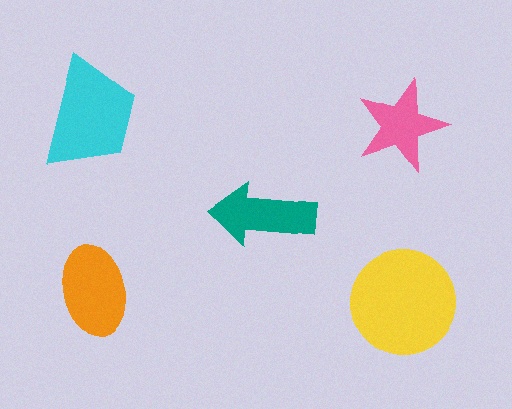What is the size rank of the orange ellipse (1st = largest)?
3rd.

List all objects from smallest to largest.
The pink star, the teal arrow, the orange ellipse, the cyan trapezoid, the yellow circle.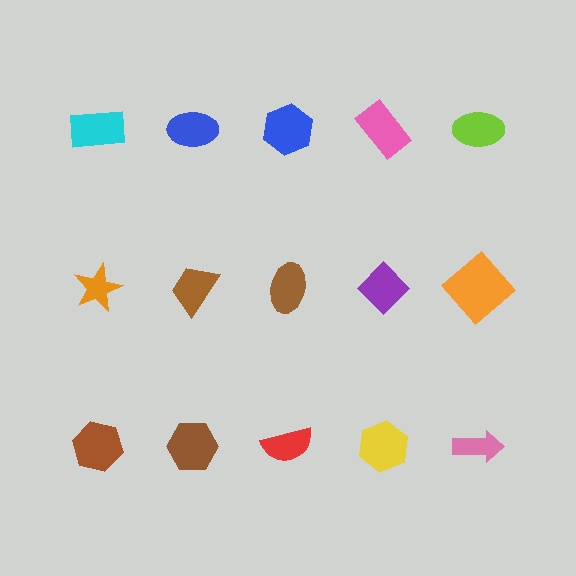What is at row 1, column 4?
A pink rectangle.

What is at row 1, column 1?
A cyan rectangle.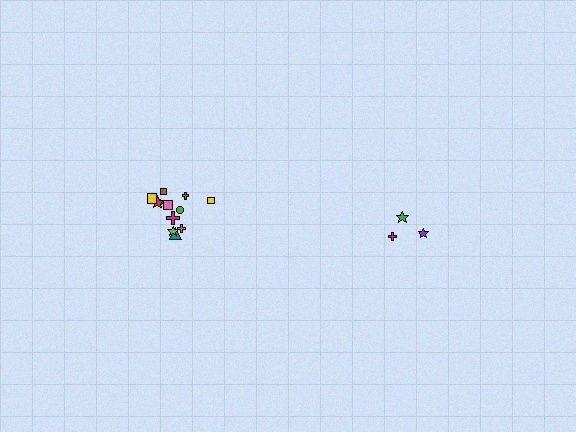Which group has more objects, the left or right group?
The left group.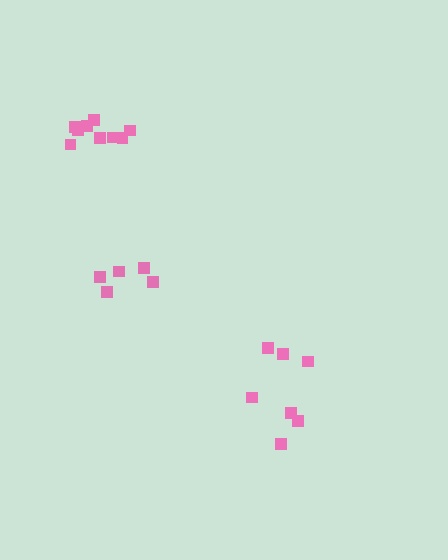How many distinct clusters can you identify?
There are 3 distinct clusters.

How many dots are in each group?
Group 1: 7 dots, Group 2: 5 dots, Group 3: 9 dots (21 total).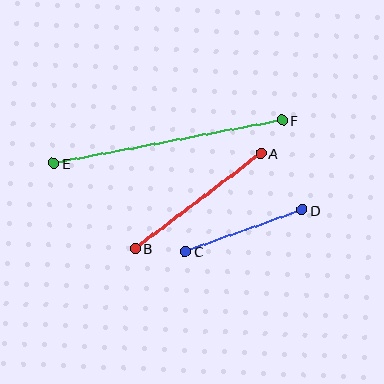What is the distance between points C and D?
The distance is approximately 124 pixels.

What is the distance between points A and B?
The distance is approximately 158 pixels.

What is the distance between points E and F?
The distance is approximately 233 pixels.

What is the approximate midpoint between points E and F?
The midpoint is at approximately (168, 142) pixels.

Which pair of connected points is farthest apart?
Points E and F are farthest apart.